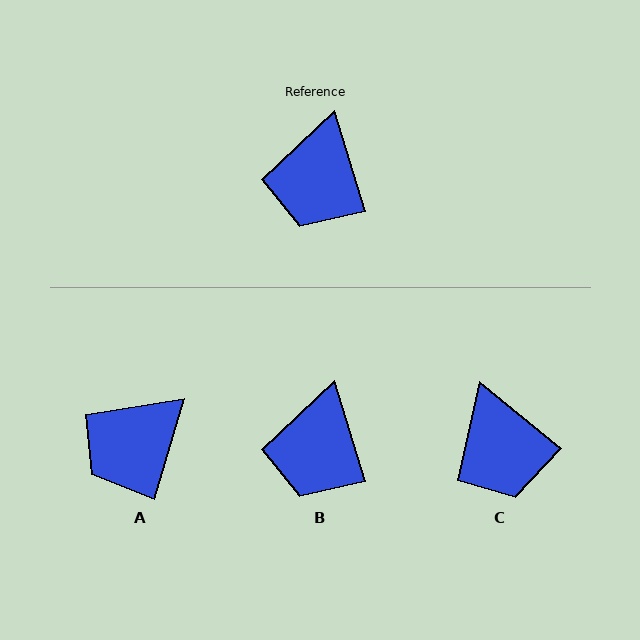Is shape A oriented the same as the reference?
No, it is off by about 34 degrees.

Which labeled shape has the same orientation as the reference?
B.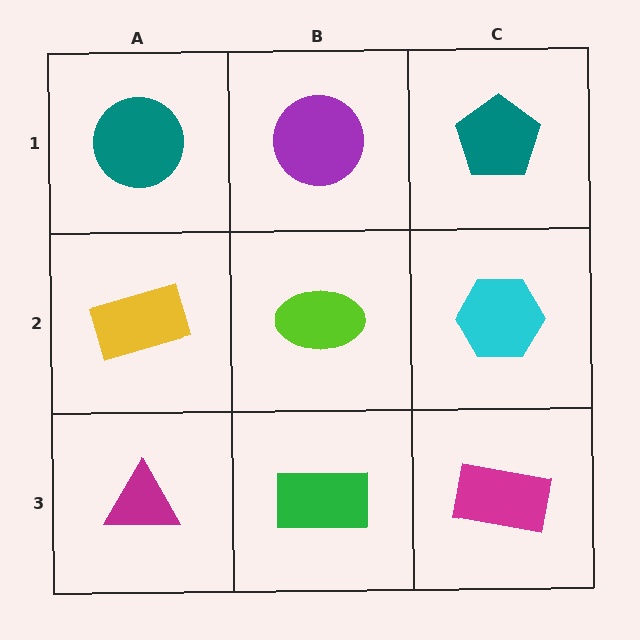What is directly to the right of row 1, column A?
A purple circle.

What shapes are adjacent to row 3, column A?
A yellow rectangle (row 2, column A), a green rectangle (row 3, column B).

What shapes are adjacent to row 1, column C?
A cyan hexagon (row 2, column C), a purple circle (row 1, column B).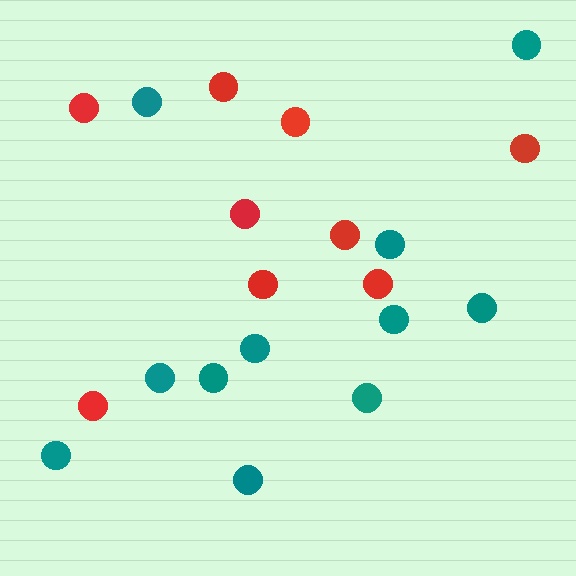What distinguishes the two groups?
There are 2 groups: one group of teal circles (11) and one group of red circles (9).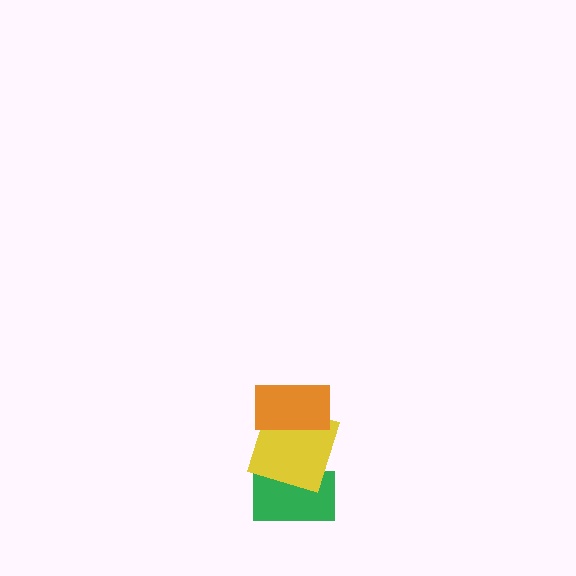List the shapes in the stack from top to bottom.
From top to bottom: the orange rectangle, the yellow square, the green rectangle.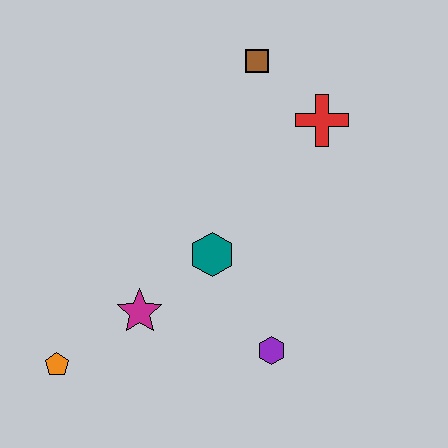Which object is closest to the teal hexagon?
The magenta star is closest to the teal hexagon.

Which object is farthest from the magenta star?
The brown square is farthest from the magenta star.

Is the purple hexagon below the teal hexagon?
Yes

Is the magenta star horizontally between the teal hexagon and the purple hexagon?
No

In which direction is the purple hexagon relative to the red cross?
The purple hexagon is below the red cross.